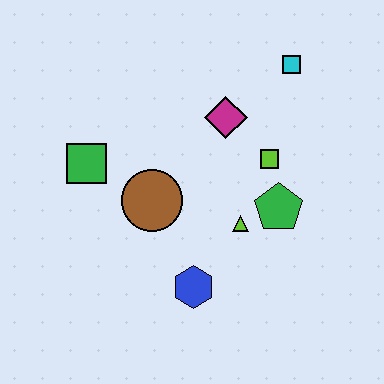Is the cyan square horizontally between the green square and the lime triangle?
No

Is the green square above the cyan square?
No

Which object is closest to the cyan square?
The magenta diamond is closest to the cyan square.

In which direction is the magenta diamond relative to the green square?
The magenta diamond is to the right of the green square.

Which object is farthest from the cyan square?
The blue hexagon is farthest from the cyan square.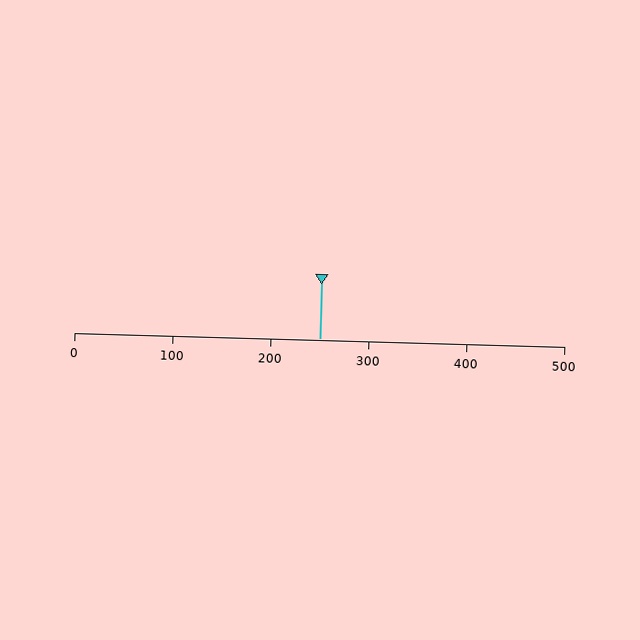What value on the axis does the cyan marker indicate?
The marker indicates approximately 250.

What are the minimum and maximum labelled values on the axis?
The axis runs from 0 to 500.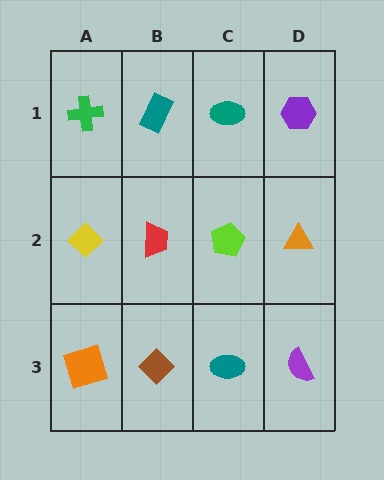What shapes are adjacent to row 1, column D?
An orange triangle (row 2, column D), a teal ellipse (row 1, column C).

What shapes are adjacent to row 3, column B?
A red trapezoid (row 2, column B), an orange square (row 3, column A), a teal ellipse (row 3, column C).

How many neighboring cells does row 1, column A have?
2.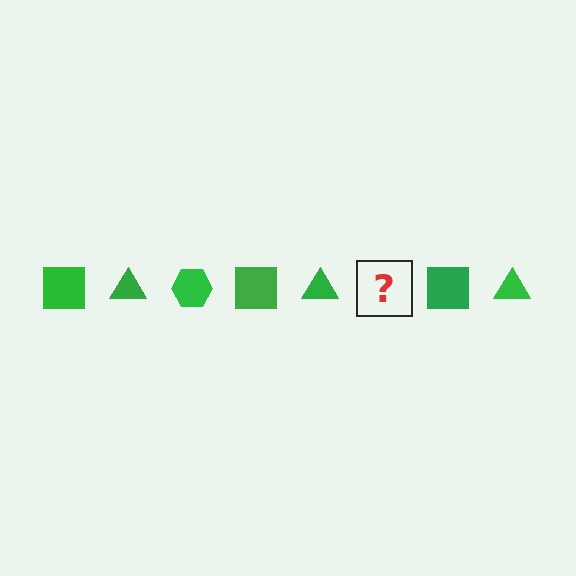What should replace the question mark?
The question mark should be replaced with a green hexagon.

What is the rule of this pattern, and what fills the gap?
The rule is that the pattern cycles through square, triangle, hexagon shapes in green. The gap should be filled with a green hexagon.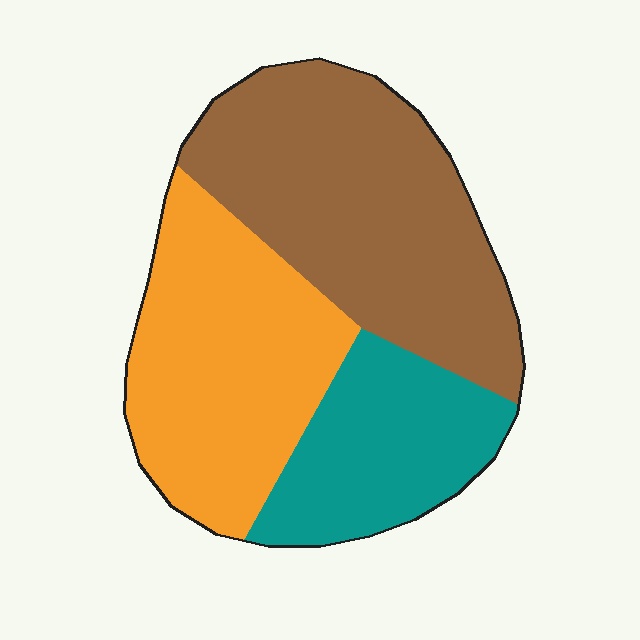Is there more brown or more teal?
Brown.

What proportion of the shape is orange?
Orange covers around 35% of the shape.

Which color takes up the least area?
Teal, at roughly 25%.